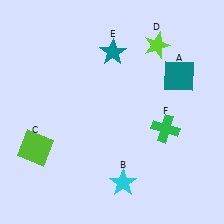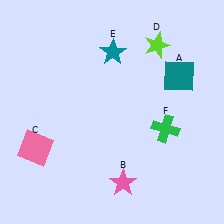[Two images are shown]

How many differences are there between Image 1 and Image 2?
There are 2 differences between the two images.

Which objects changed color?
B changed from cyan to pink. C changed from lime to pink.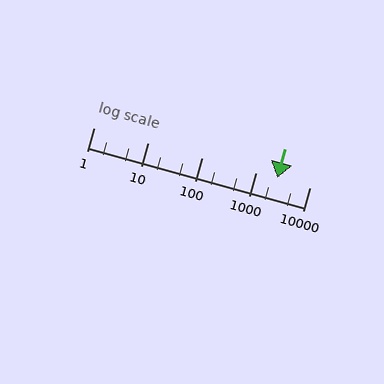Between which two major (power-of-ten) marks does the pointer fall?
The pointer is between 1000 and 10000.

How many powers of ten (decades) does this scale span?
The scale spans 4 decades, from 1 to 10000.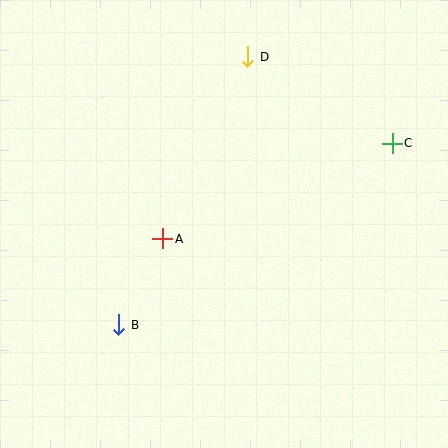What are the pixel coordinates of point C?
Point C is at (392, 143).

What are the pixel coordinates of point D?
Point D is at (248, 57).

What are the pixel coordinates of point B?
Point B is at (119, 325).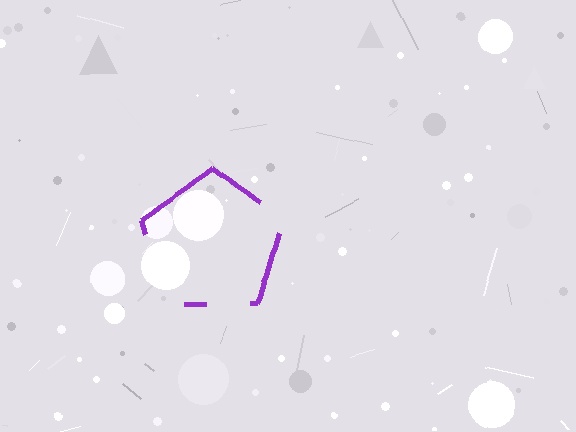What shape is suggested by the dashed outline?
The dashed outline suggests a pentagon.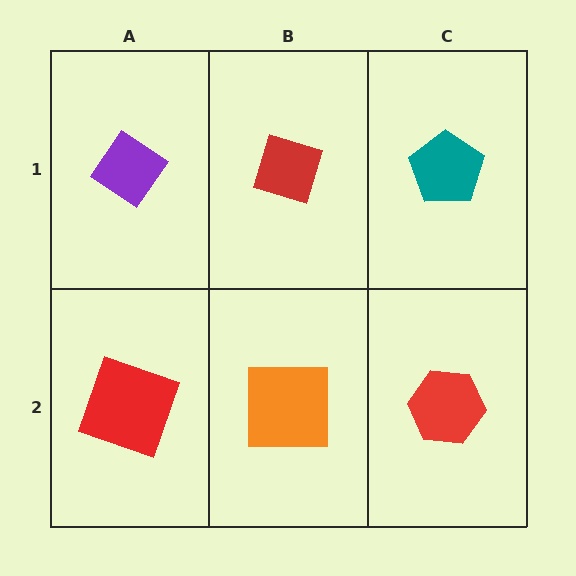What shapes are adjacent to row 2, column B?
A red diamond (row 1, column B), a red square (row 2, column A), a red hexagon (row 2, column C).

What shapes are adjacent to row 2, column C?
A teal pentagon (row 1, column C), an orange square (row 2, column B).